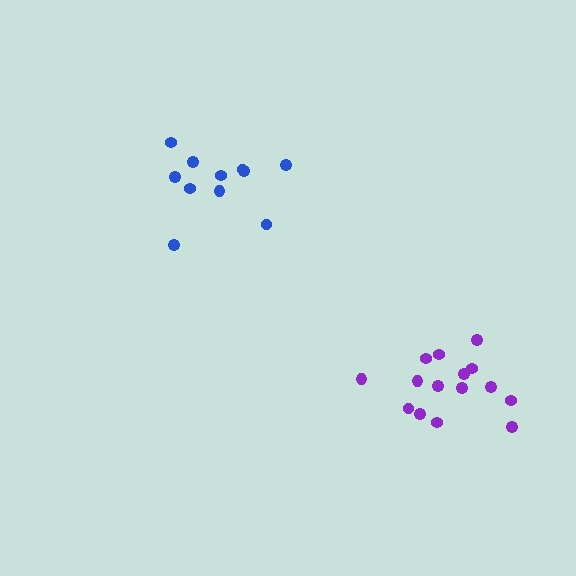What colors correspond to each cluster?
The clusters are colored: purple, blue.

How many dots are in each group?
Group 1: 15 dots, Group 2: 11 dots (26 total).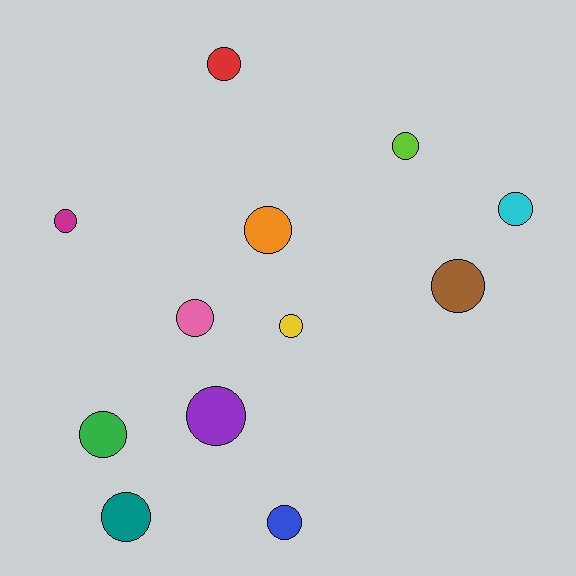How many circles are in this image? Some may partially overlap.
There are 12 circles.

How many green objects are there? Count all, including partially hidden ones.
There is 1 green object.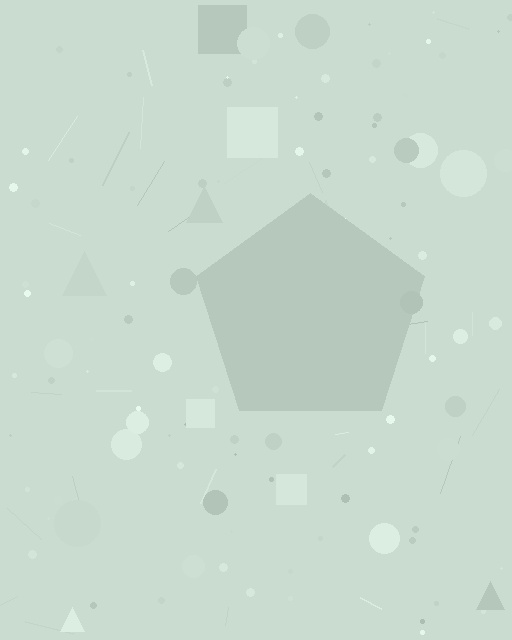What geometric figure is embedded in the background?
A pentagon is embedded in the background.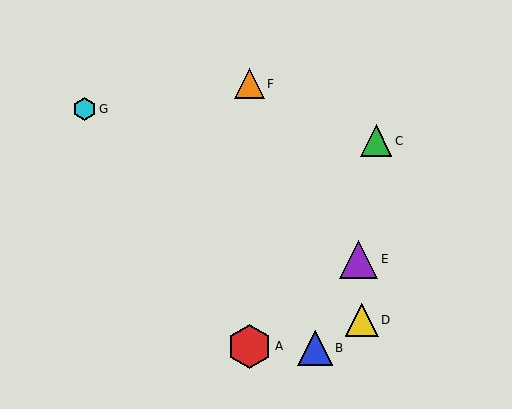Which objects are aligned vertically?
Objects A, F are aligned vertically.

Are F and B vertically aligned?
No, F is at x≈250 and B is at x≈315.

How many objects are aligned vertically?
2 objects (A, F) are aligned vertically.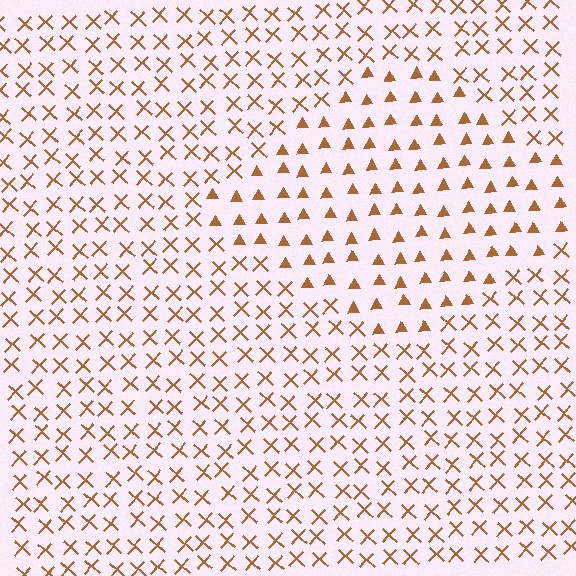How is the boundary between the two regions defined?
The boundary is defined by a change in element shape: triangles inside vs. X marks outside. All elements share the same color and spacing.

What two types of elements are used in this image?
The image uses triangles inside the diamond region and X marks outside it.